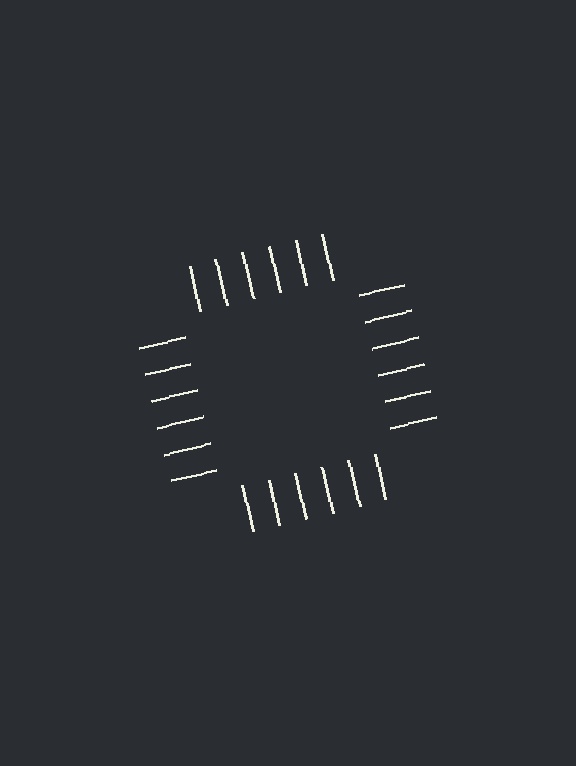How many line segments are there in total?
24 — 6 along each of the 4 edges.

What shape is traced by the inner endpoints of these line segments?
An illusory square — the line segments terminate on its edges but no continuous stroke is drawn.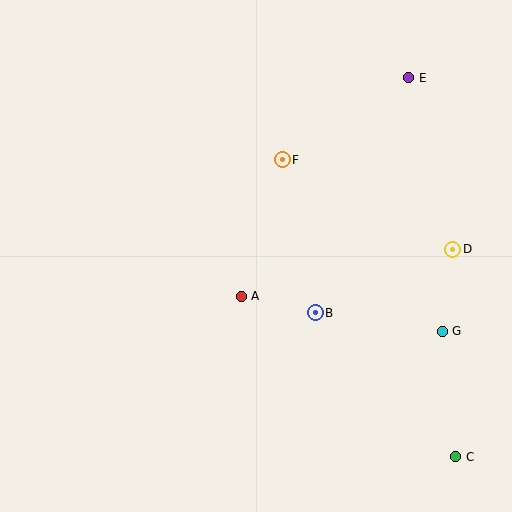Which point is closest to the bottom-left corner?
Point A is closest to the bottom-left corner.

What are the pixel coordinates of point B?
Point B is at (315, 313).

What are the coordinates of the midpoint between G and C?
The midpoint between G and C is at (449, 394).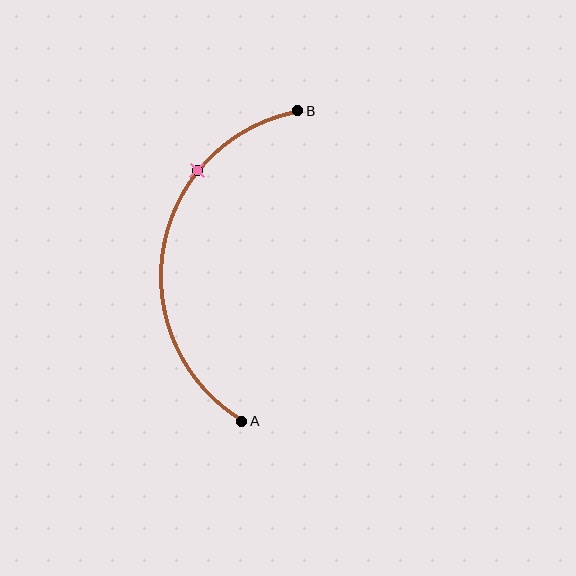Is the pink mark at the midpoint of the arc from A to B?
No. The pink mark lies on the arc but is closer to endpoint B. The arc midpoint would be at the point on the curve equidistant along the arc from both A and B.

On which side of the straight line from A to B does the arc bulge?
The arc bulges to the left of the straight line connecting A and B.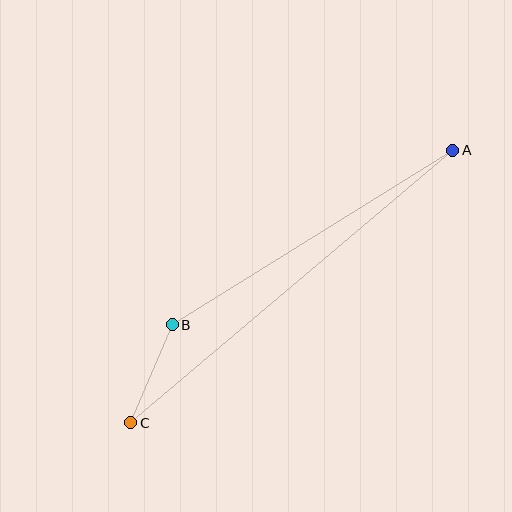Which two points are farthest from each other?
Points A and C are farthest from each other.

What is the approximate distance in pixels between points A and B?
The distance between A and B is approximately 330 pixels.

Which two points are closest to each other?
Points B and C are closest to each other.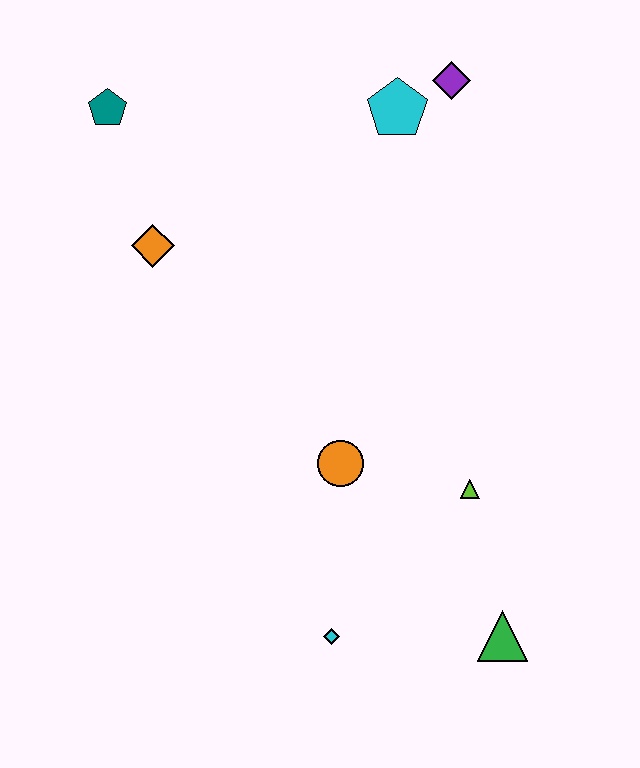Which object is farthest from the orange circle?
The teal pentagon is farthest from the orange circle.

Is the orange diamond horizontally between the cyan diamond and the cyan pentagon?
No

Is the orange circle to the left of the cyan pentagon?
Yes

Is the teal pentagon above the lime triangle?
Yes